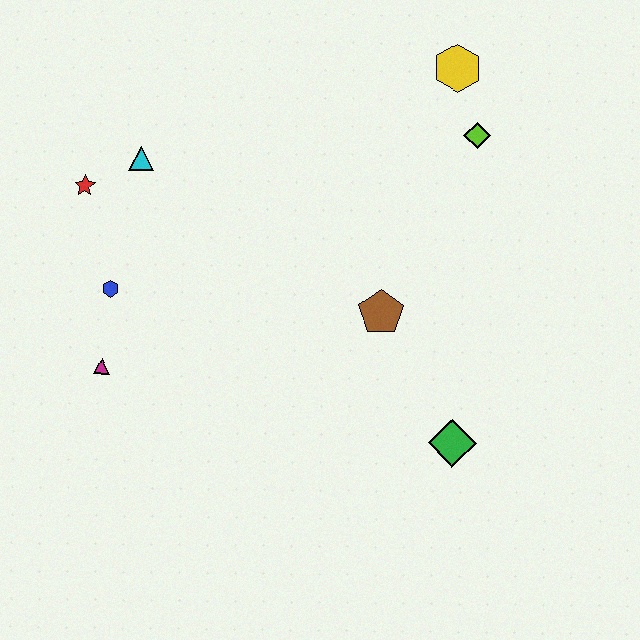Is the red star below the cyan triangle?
Yes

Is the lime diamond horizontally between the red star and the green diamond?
No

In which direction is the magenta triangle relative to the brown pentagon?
The magenta triangle is to the left of the brown pentagon.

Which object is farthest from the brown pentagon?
The red star is farthest from the brown pentagon.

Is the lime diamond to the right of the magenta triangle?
Yes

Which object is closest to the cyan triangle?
The red star is closest to the cyan triangle.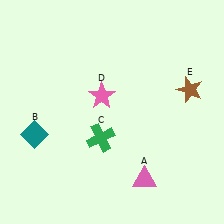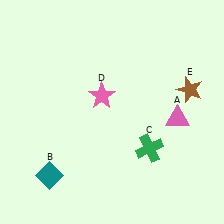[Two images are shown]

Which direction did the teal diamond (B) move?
The teal diamond (B) moved down.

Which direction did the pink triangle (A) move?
The pink triangle (A) moved up.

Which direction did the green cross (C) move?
The green cross (C) moved right.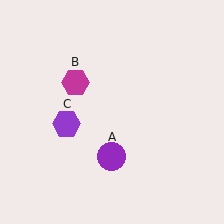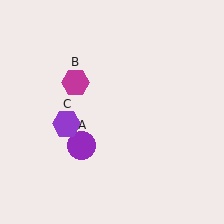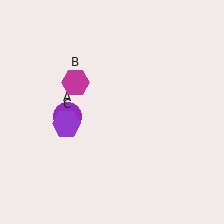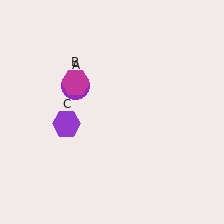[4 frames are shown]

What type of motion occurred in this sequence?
The purple circle (object A) rotated clockwise around the center of the scene.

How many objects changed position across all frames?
1 object changed position: purple circle (object A).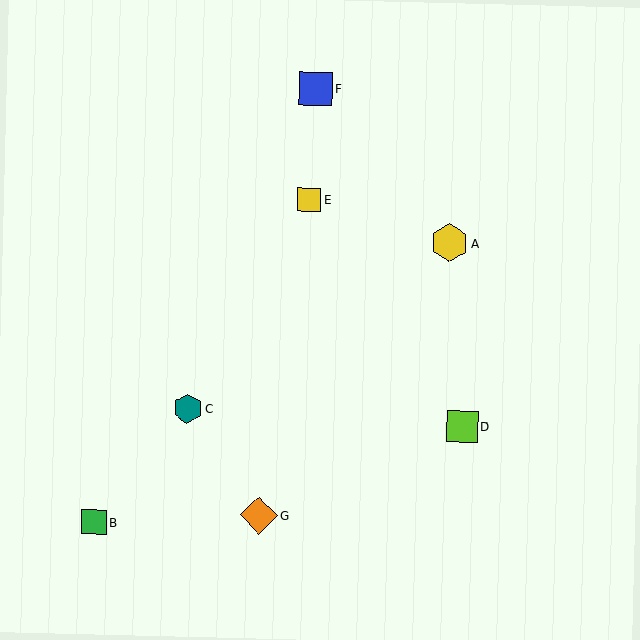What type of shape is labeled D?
Shape D is a lime square.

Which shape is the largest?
The yellow hexagon (labeled A) is the largest.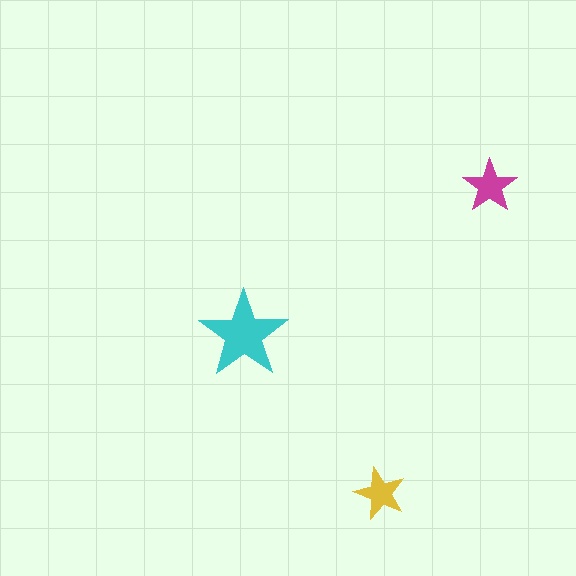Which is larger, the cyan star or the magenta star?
The cyan one.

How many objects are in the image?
There are 3 objects in the image.